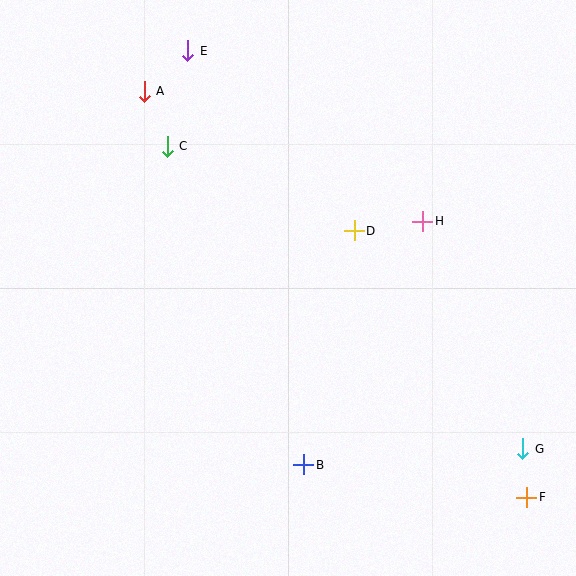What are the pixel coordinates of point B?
Point B is at (304, 465).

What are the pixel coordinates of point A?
Point A is at (144, 91).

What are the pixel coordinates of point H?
Point H is at (423, 221).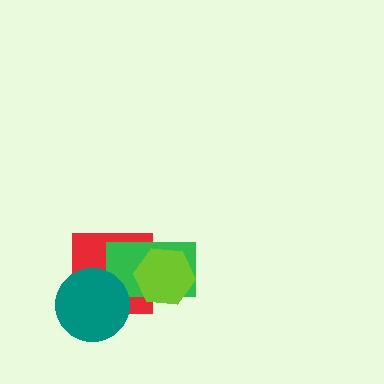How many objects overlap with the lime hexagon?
2 objects overlap with the lime hexagon.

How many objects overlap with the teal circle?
2 objects overlap with the teal circle.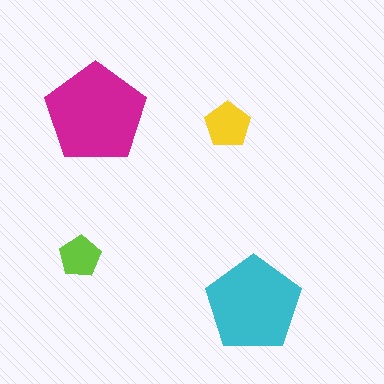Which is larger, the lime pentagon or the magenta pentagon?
The magenta one.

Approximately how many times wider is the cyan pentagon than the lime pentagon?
About 2.5 times wider.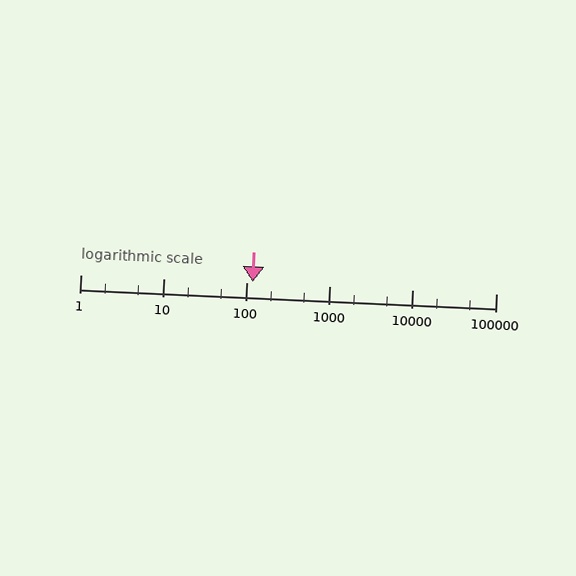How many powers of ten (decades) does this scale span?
The scale spans 5 decades, from 1 to 100000.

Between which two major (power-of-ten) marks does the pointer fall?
The pointer is between 100 and 1000.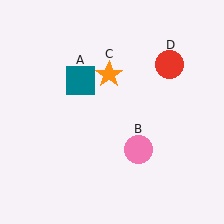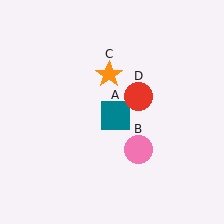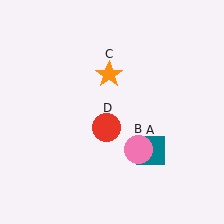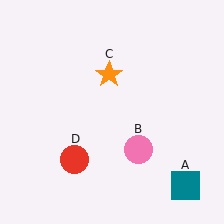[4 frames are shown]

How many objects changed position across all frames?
2 objects changed position: teal square (object A), red circle (object D).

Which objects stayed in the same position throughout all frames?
Pink circle (object B) and orange star (object C) remained stationary.